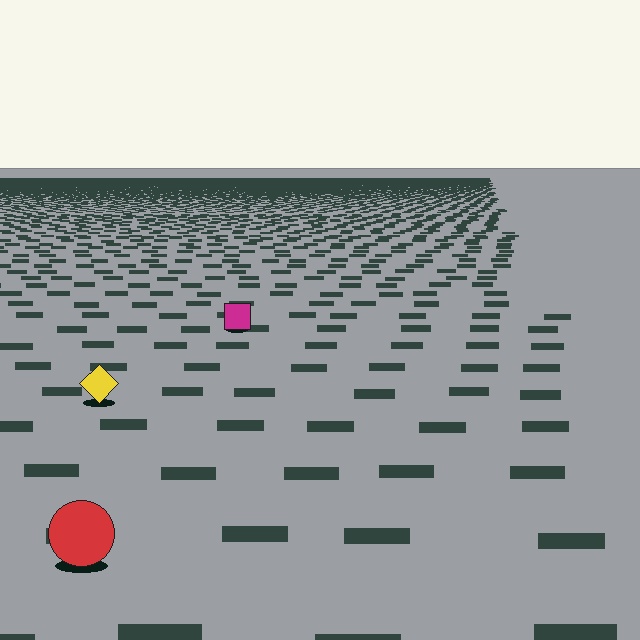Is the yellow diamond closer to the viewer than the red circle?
No. The red circle is closer — you can tell from the texture gradient: the ground texture is coarser near it.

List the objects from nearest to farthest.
From nearest to farthest: the red circle, the yellow diamond, the magenta square.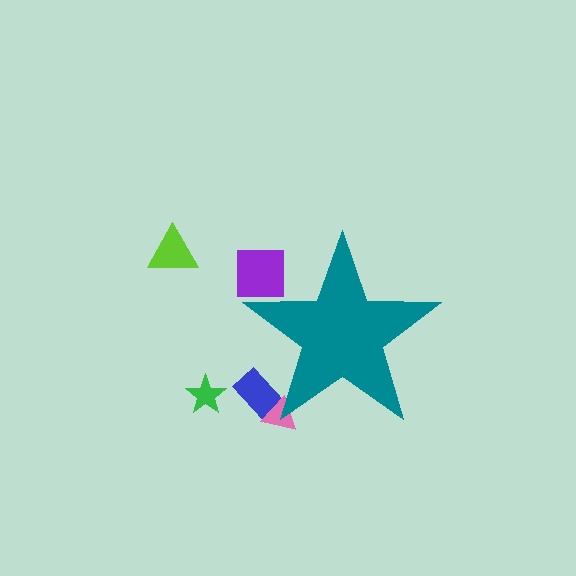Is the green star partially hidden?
No, the green star is fully visible.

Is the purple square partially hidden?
Yes, the purple square is partially hidden behind the teal star.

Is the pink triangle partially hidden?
Yes, the pink triangle is partially hidden behind the teal star.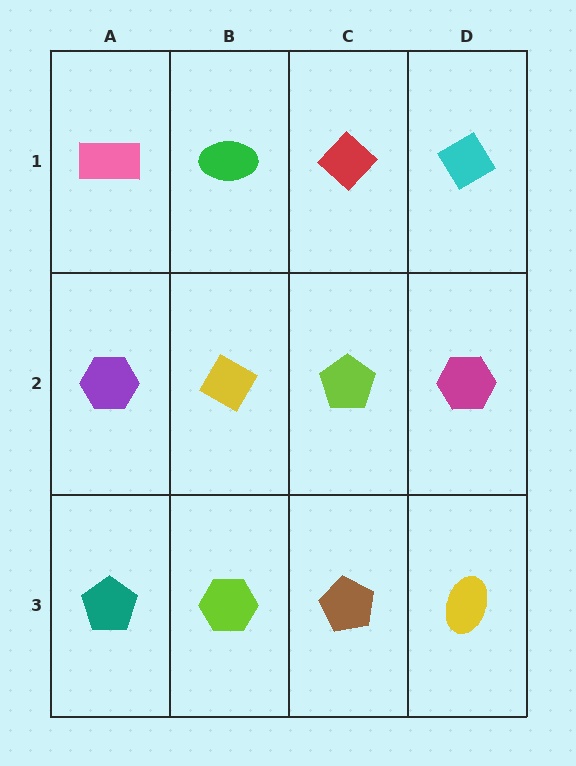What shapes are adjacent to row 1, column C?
A lime pentagon (row 2, column C), a green ellipse (row 1, column B), a cyan diamond (row 1, column D).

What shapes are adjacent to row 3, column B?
A yellow diamond (row 2, column B), a teal pentagon (row 3, column A), a brown pentagon (row 3, column C).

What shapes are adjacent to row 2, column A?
A pink rectangle (row 1, column A), a teal pentagon (row 3, column A), a yellow diamond (row 2, column B).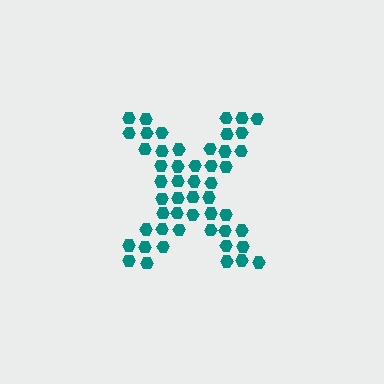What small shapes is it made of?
It is made of small hexagons.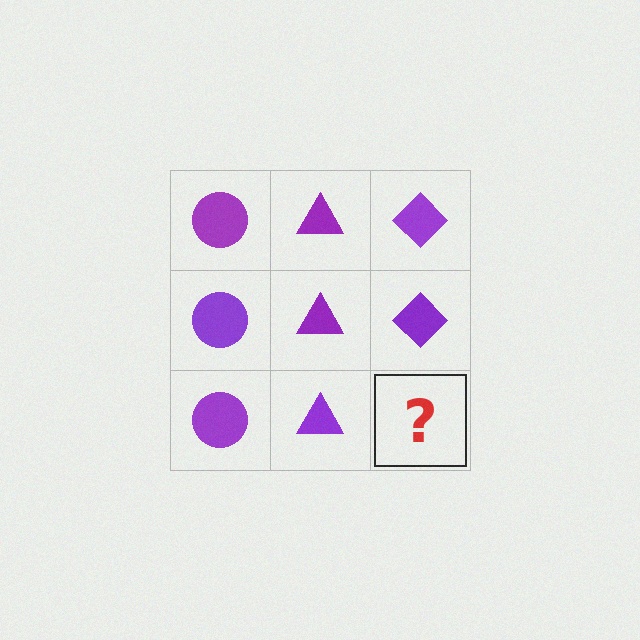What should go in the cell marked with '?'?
The missing cell should contain a purple diamond.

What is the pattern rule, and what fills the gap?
The rule is that each column has a consistent shape. The gap should be filled with a purple diamond.